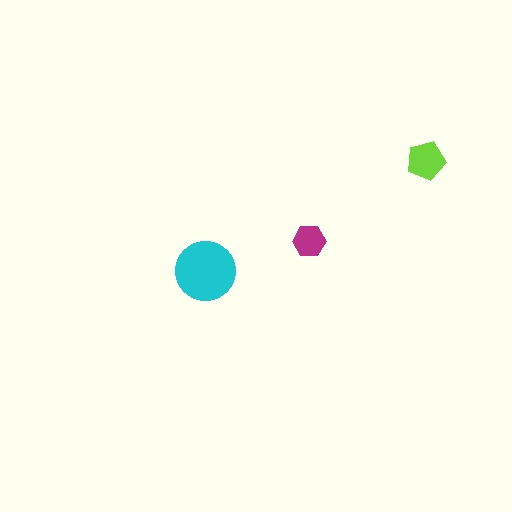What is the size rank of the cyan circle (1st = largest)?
1st.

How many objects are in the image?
There are 3 objects in the image.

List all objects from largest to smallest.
The cyan circle, the lime pentagon, the magenta hexagon.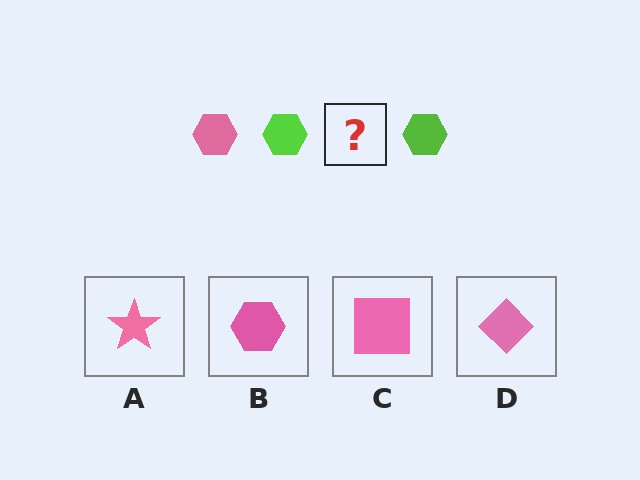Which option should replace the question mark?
Option B.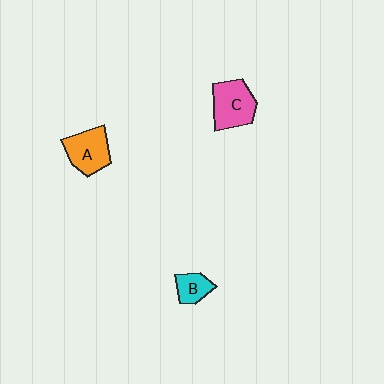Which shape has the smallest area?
Shape B (cyan).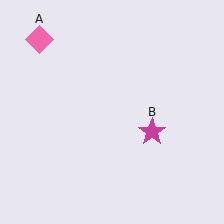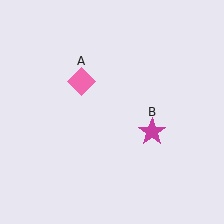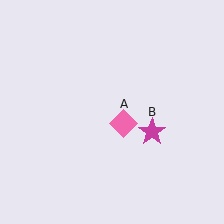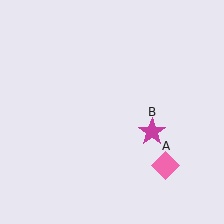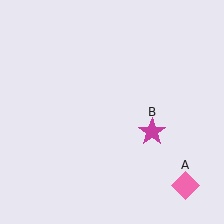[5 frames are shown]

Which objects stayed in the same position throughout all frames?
Magenta star (object B) remained stationary.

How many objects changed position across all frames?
1 object changed position: pink diamond (object A).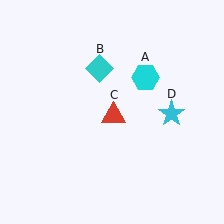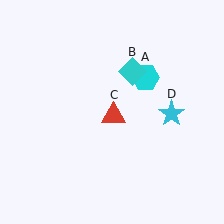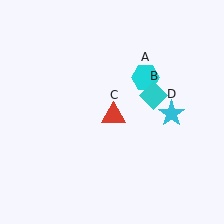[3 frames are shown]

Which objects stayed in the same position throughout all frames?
Cyan hexagon (object A) and red triangle (object C) and cyan star (object D) remained stationary.